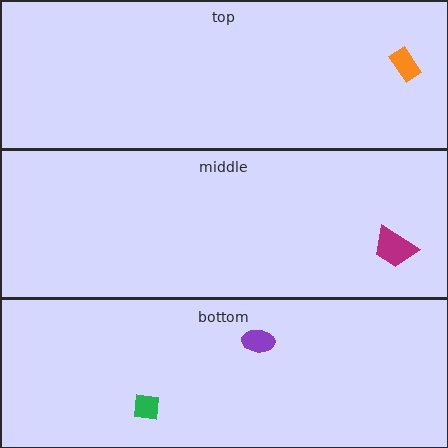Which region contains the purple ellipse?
The bottom region.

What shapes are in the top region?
The orange rectangle.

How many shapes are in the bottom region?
2.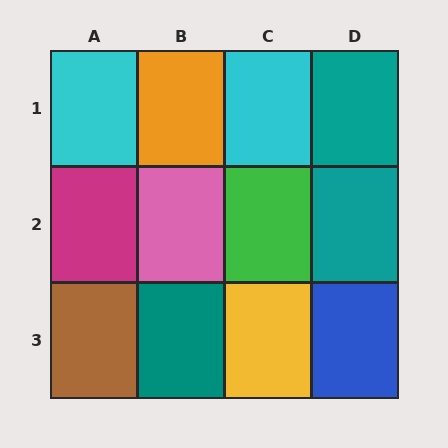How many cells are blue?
1 cell is blue.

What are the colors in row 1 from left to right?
Cyan, orange, cyan, teal.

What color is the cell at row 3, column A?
Brown.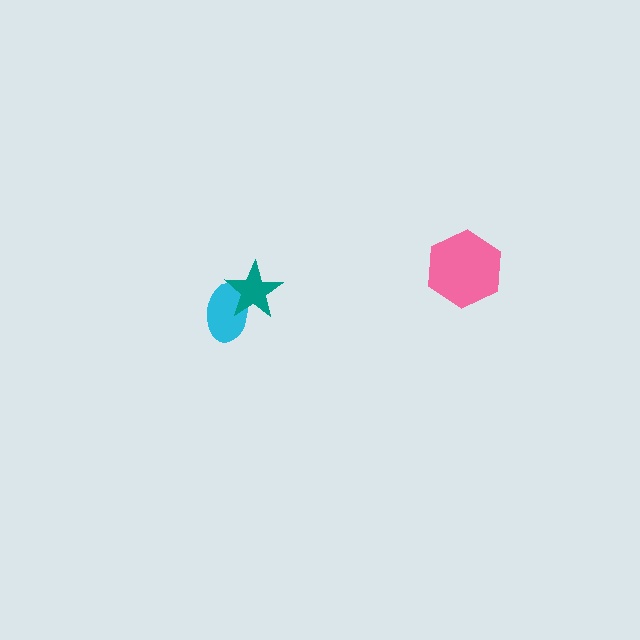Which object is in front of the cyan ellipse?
The teal star is in front of the cyan ellipse.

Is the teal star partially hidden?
No, no other shape covers it.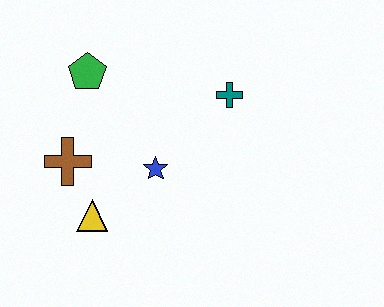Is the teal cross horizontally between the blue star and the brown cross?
No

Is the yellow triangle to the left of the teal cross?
Yes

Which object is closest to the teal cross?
The blue star is closest to the teal cross.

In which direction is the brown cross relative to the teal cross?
The brown cross is to the left of the teal cross.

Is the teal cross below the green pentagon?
Yes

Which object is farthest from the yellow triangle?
The teal cross is farthest from the yellow triangle.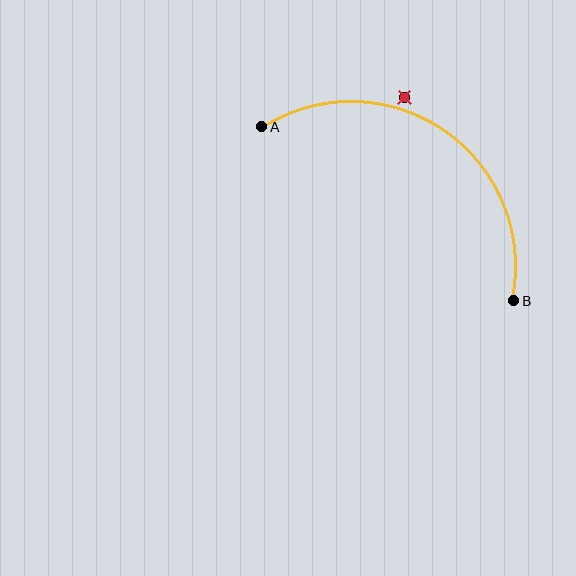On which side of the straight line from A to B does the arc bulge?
The arc bulges above and to the right of the straight line connecting A and B.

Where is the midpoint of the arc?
The arc midpoint is the point on the curve farthest from the straight line joining A and B. It sits above and to the right of that line.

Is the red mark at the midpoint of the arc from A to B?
No — the red mark does not lie on the arc at all. It sits slightly outside the curve.